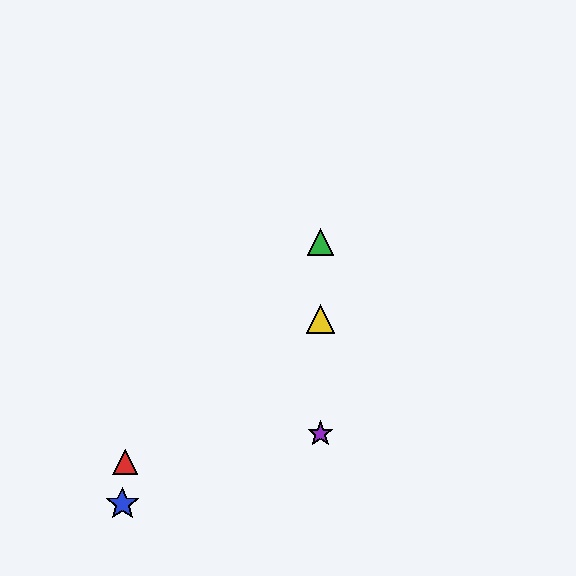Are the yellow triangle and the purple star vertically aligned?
Yes, both are at x≈320.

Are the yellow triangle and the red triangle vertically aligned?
No, the yellow triangle is at x≈320 and the red triangle is at x≈125.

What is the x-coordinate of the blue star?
The blue star is at x≈122.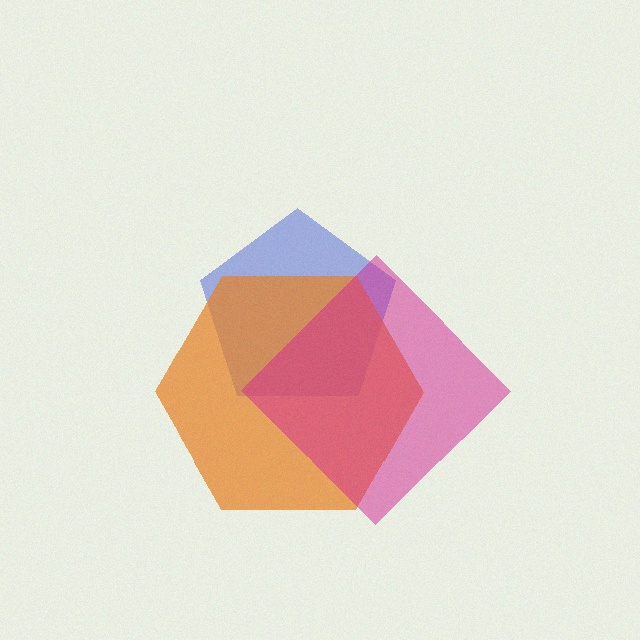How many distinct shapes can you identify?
There are 3 distinct shapes: a blue pentagon, an orange hexagon, a magenta diamond.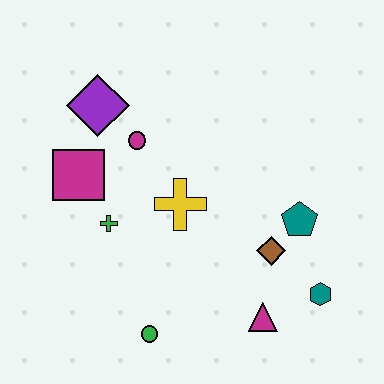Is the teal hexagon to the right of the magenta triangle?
Yes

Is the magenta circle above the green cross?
Yes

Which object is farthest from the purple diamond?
The teal hexagon is farthest from the purple diamond.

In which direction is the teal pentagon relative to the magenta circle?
The teal pentagon is to the right of the magenta circle.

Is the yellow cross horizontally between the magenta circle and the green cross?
No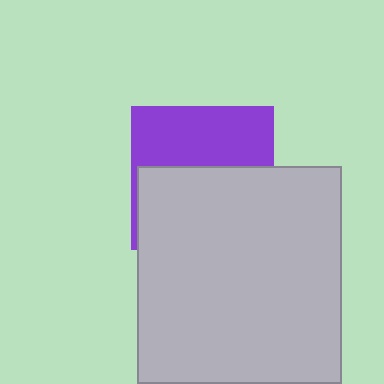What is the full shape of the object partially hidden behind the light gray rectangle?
The partially hidden object is a purple square.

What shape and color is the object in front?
The object in front is a light gray rectangle.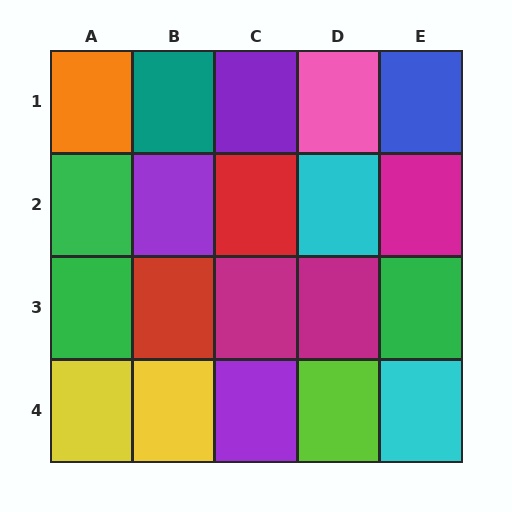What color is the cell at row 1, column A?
Orange.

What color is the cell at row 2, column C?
Red.